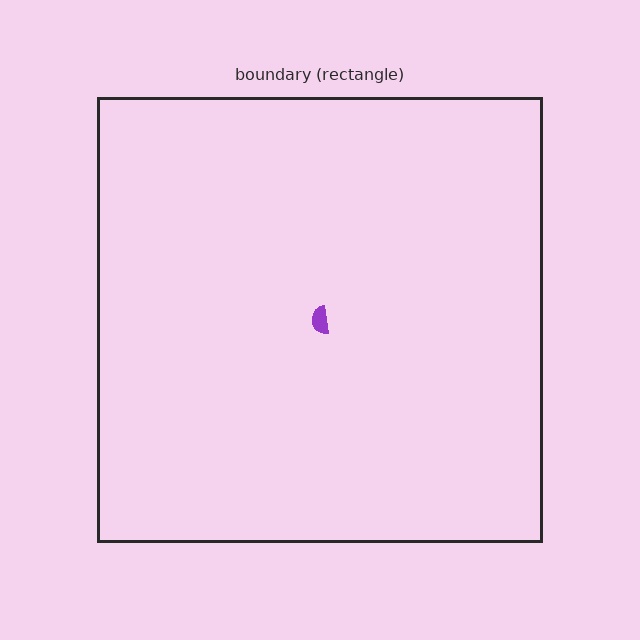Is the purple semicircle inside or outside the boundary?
Inside.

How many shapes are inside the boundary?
1 inside, 0 outside.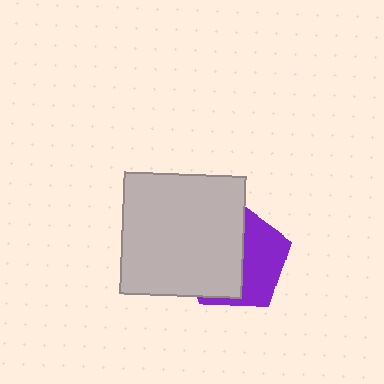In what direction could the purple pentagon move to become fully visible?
The purple pentagon could move right. That would shift it out from behind the light gray square entirely.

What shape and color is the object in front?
The object in front is a light gray square.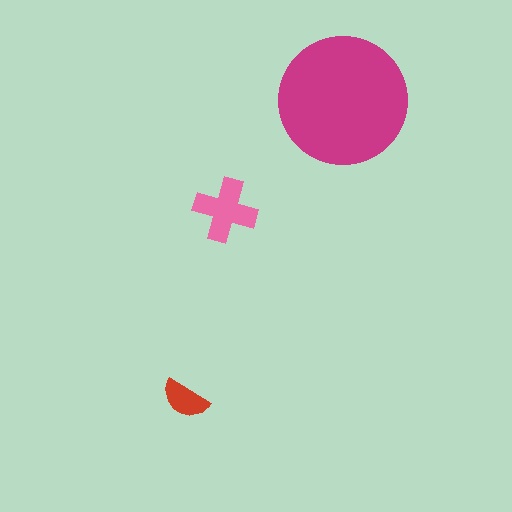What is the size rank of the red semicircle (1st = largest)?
3rd.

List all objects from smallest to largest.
The red semicircle, the pink cross, the magenta circle.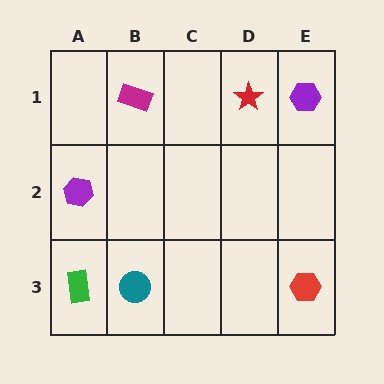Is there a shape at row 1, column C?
No, that cell is empty.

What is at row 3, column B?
A teal circle.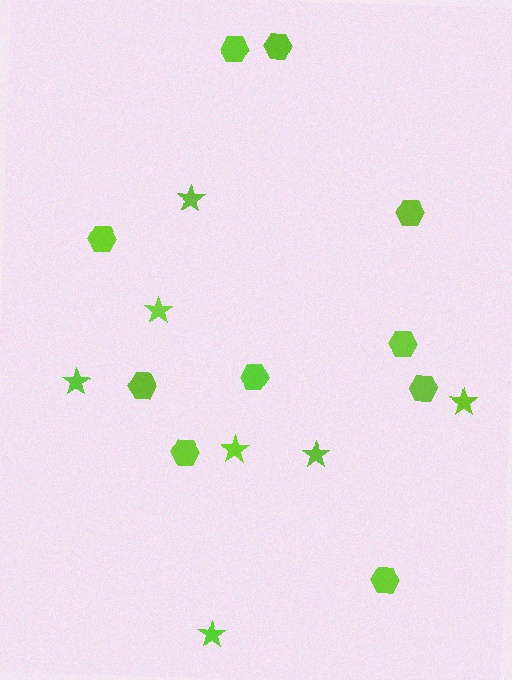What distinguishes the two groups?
There are 2 groups: one group of stars (7) and one group of hexagons (10).